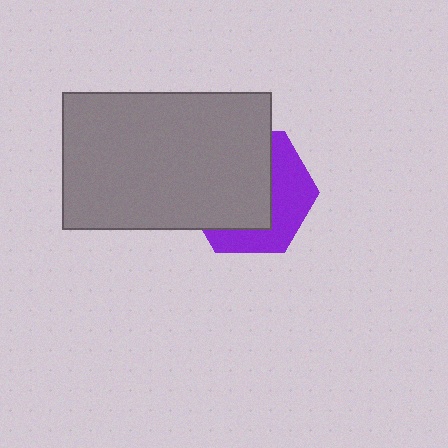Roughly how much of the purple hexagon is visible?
A small part of it is visible (roughly 41%).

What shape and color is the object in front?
The object in front is a gray rectangle.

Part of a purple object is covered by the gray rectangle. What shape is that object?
It is a hexagon.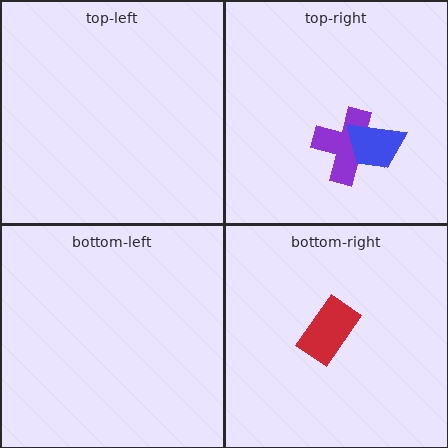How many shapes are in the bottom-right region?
1.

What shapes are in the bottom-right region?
The red rectangle.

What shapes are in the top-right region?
The purple cross, the blue trapezoid.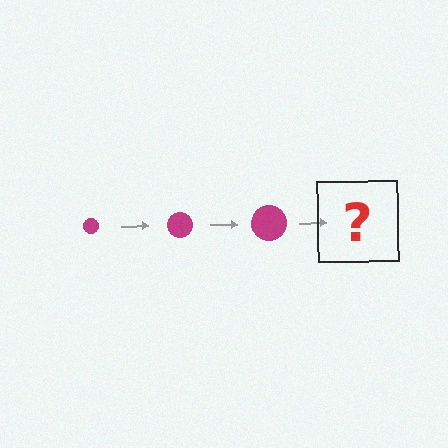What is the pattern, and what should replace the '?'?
The pattern is that the circle gets progressively larger each step. The '?' should be a magenta circle, larger than the previous one.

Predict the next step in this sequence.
The next step is a magenta circle, larger than the previous one.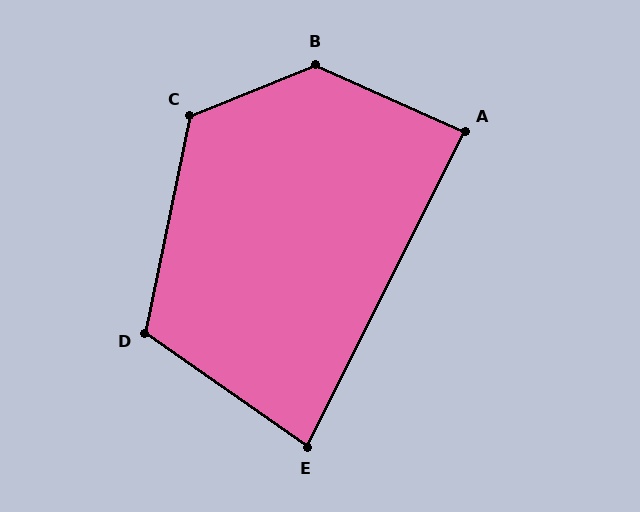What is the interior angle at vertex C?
Approximately 124 degrees (obtuse).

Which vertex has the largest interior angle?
B, at approximately 134 degrees.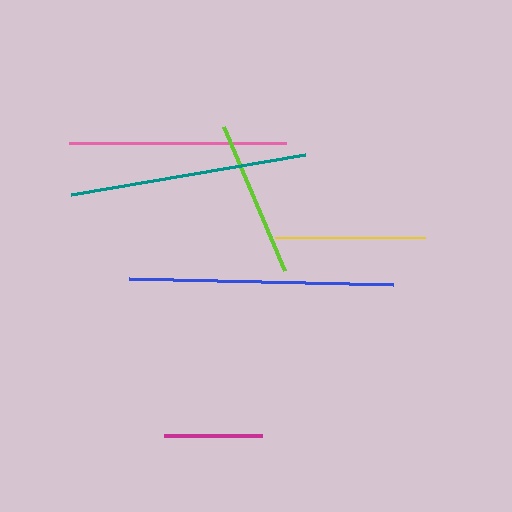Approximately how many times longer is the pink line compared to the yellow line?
The pink line is approximately 1.5 times the length of the yellow line.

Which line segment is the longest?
The blue line is the longest at approximately 264 pixels.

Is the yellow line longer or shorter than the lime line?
The lime line is longer than the yellow line.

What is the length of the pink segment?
The pink segment is approximately 217 pixels long.